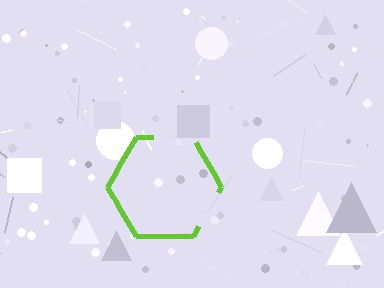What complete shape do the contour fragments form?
The contour fragments form a hexagon.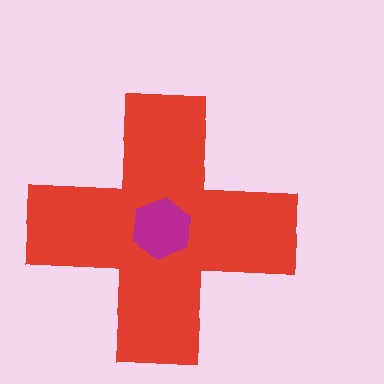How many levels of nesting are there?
2.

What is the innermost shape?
The magenta hexagon.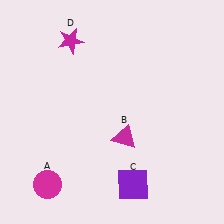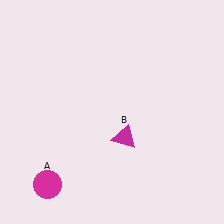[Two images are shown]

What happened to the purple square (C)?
The purple square (C) was removed in Image 2. It was in the bottom-right area of Image 1.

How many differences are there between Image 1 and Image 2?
There are 2 differences between the two images.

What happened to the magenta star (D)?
The magenta star (D) was removed in Image 2. It was in the top-left area of Image 1.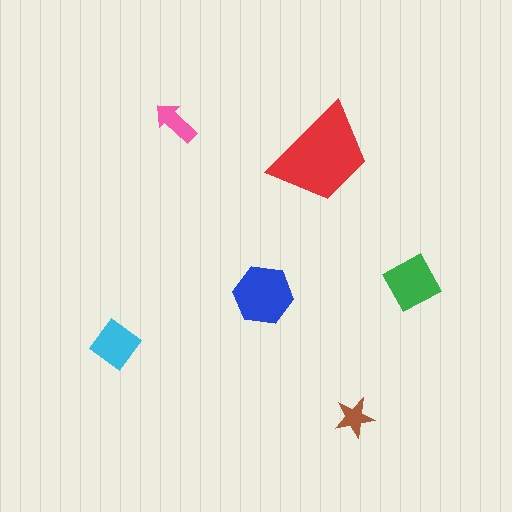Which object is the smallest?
The brown star.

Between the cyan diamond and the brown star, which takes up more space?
The cyan diamond.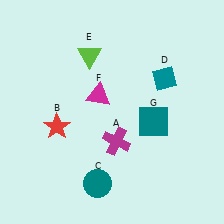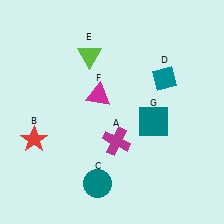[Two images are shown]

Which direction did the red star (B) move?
The red star (B) moved left.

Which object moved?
The red star (B) moved left.